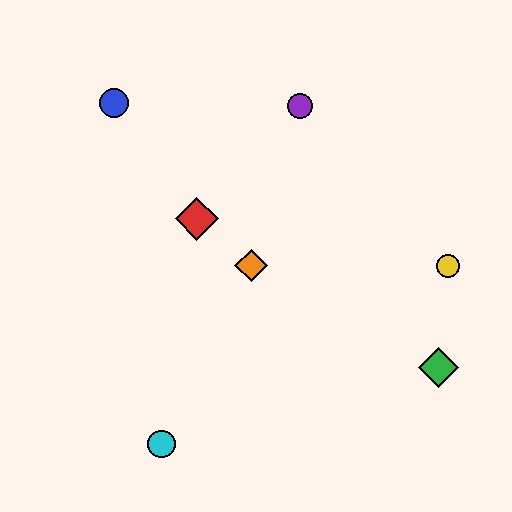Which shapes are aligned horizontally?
The yellow circle, the orange diamond are aligned horizontally.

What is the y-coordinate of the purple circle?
The purple circle is at y≈106.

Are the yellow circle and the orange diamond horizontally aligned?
Yes, both are at y≈266.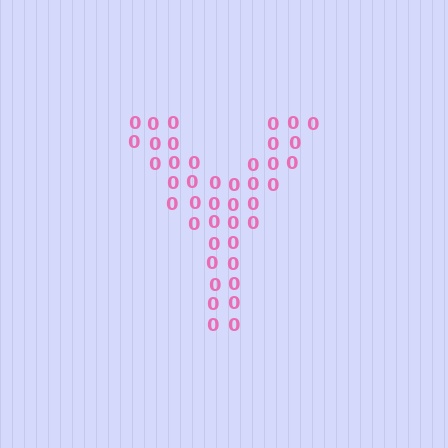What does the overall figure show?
The overall figure shows the letter Y.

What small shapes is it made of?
It is made of small digit 0's.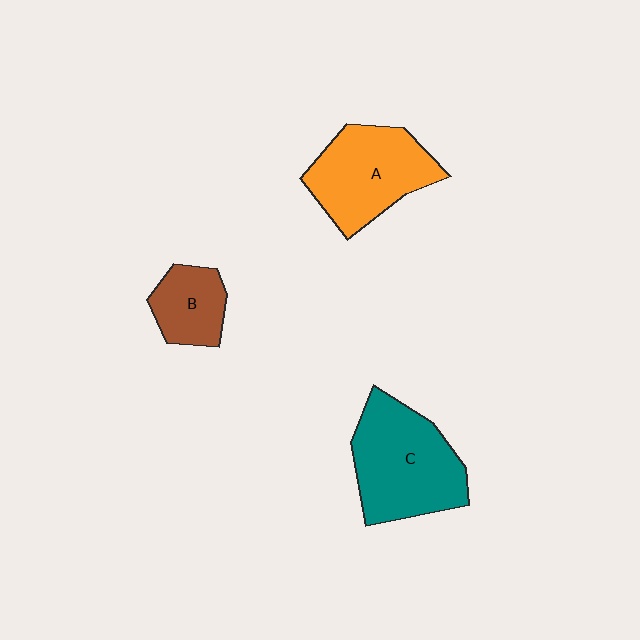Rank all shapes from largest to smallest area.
From largest to smallest: C (teal), A (orange), B (brown).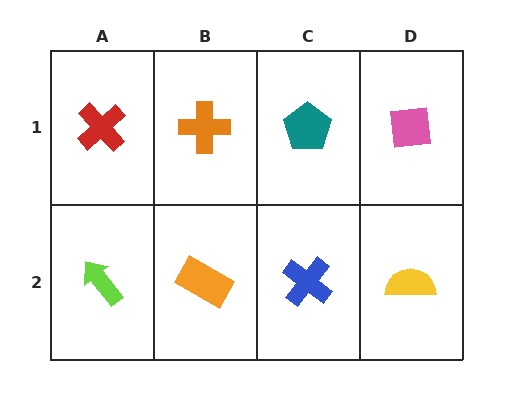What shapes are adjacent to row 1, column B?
An orange rectangle (row 2, column B), a red cross (row 1, column A), a teal pentagon (row 1, column C).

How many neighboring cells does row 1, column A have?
2.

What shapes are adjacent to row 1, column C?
A blue cross (row 2, column C), an orange cross (row 1, column B), a pink square (row 1, column D).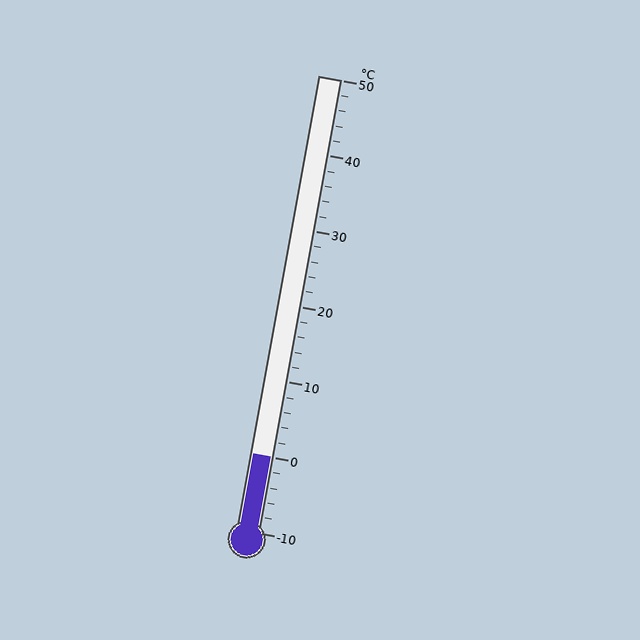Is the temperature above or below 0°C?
The temperature is at 0°C.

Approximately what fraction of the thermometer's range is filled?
The thermometer is filled to approximately 15% of its range.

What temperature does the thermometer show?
The thermometer shows approximately 0°C.